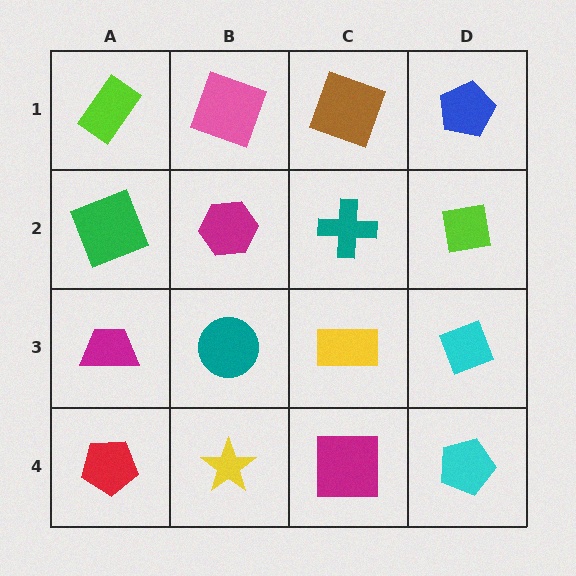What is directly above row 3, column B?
A magenta hexagon.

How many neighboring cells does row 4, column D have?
2.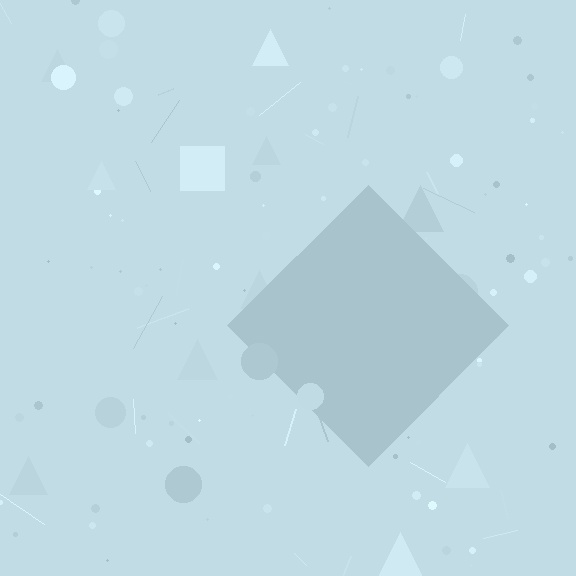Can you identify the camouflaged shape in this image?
The camouflaged shape is a diamond.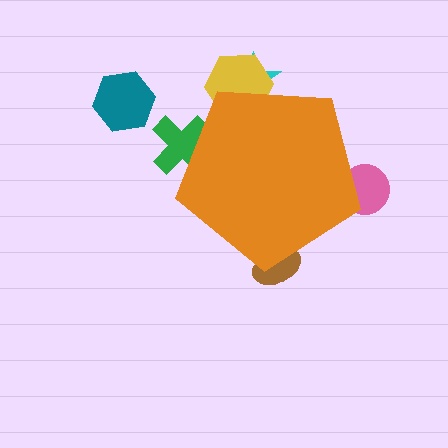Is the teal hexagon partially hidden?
No, the teal hexagon is fully visible.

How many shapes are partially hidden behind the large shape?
5 shapes are partially hidden.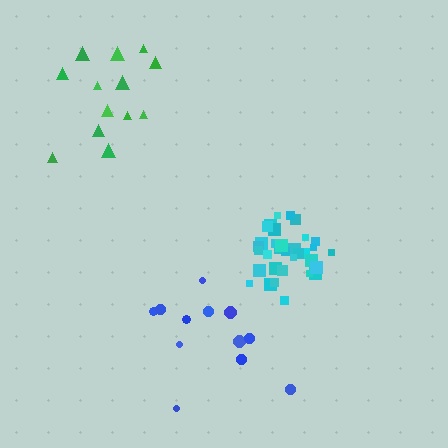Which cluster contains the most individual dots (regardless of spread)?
Cyan (33).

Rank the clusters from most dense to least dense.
cyan, blue, green.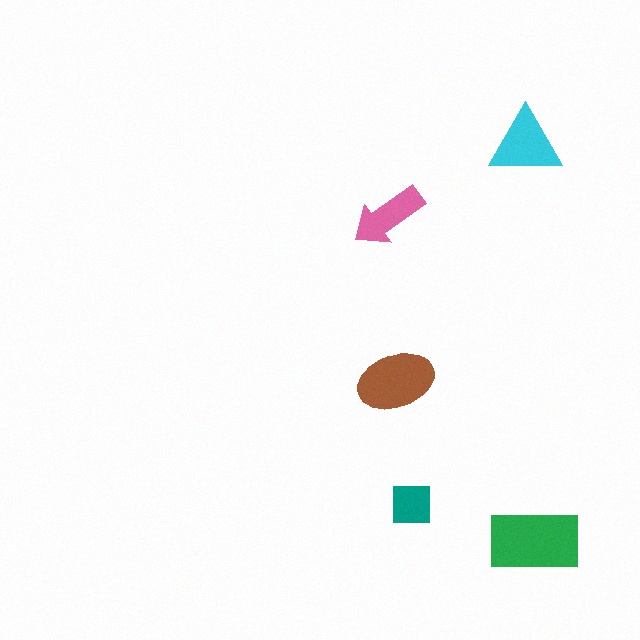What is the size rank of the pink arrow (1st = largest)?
4th.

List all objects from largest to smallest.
The green rectangle, the brown ellipse, the cyan triangle, the pink arrow, the teal square.